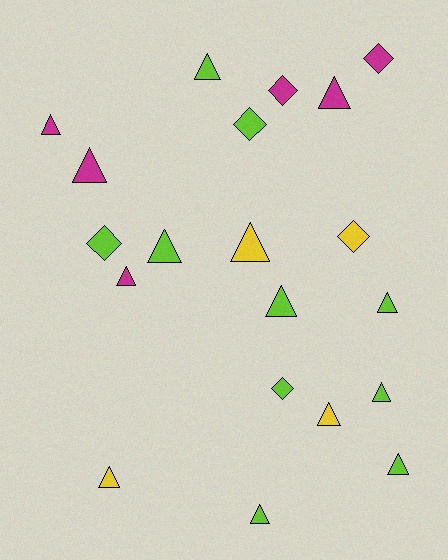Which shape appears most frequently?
Triangle, with 14 objects.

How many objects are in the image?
There are 20 objects.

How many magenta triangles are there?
There are 4 magenta triangles.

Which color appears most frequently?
Lime, with 10 objects.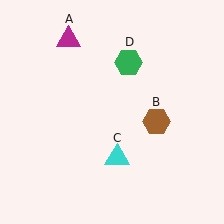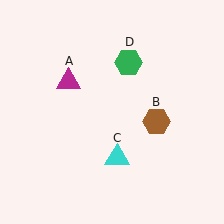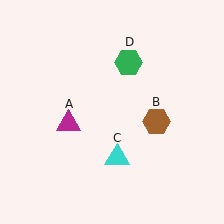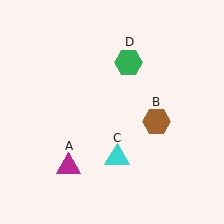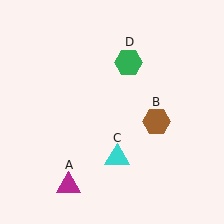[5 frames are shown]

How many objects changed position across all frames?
1 object changed position: magenta triangle (object A).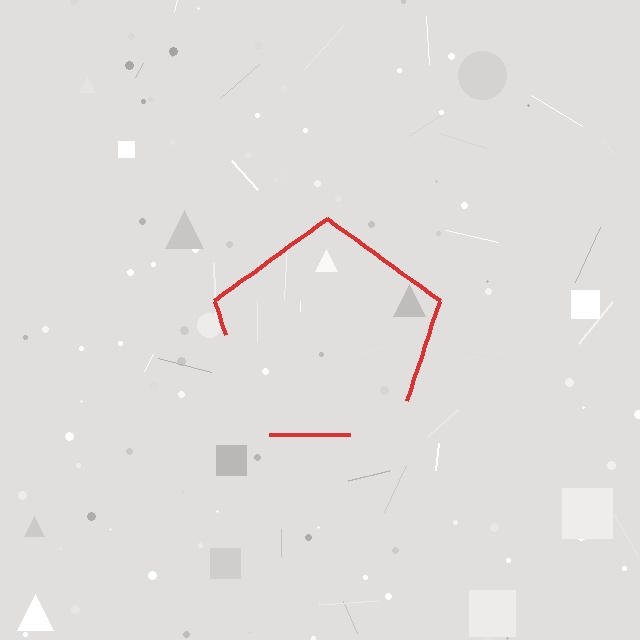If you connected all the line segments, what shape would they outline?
They would outline a pentagon.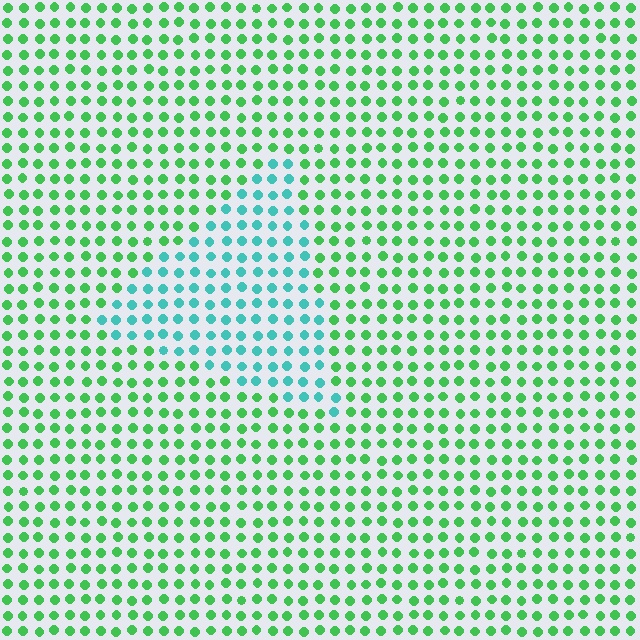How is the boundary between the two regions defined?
The boundary is defined purely by a slight shift in hue (about 47 degrees). Spacing, size, and orientation are identical on both sides.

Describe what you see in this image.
The image is filled with small green elements in a uniform arrangement. A triangle-shaped region is visible where the elements are tinted to a slightly different hue, forming a subtle color boundary.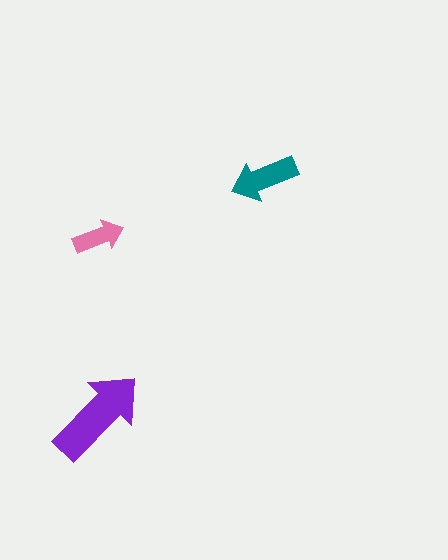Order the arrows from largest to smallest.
the purple one, the teal one, the pink one.